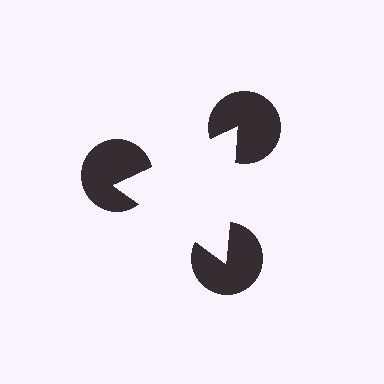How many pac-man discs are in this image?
There are 3 — one at each vertex of the illusory triangle.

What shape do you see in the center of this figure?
An illusory triangle — its edges are inferred from the aligned wedge cuts in the pac-man discs, not physically drawn.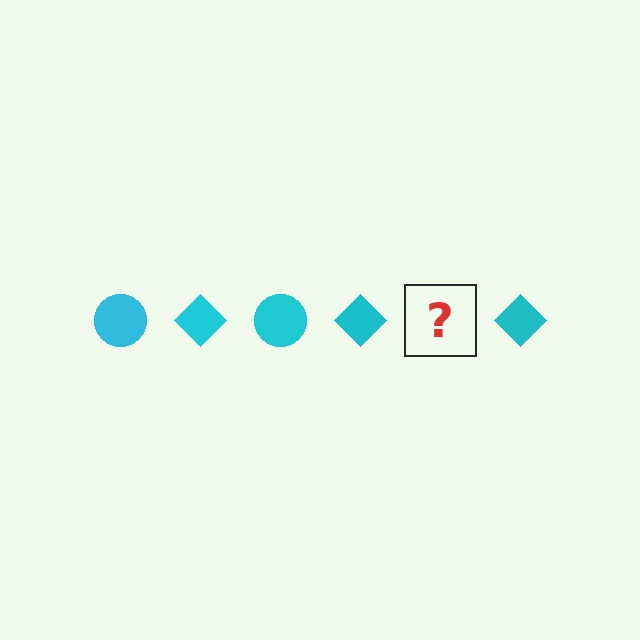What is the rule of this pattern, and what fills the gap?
The rule is that the pattern cycles through circle, diamond shapes in cyan. The gap should be filled with a cyan circle.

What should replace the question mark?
The question mark should be replaced with a cyan circle.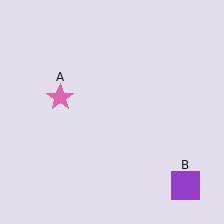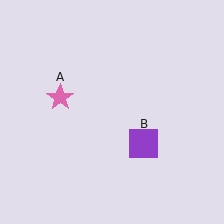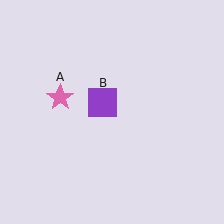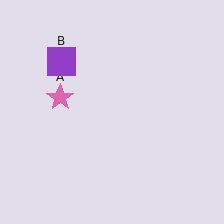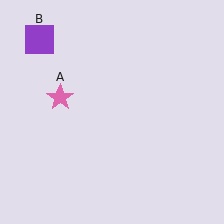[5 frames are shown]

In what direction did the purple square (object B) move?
The purple square (object B) moved up and to the left.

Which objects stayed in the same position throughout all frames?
Pink star (object A) remained stationary.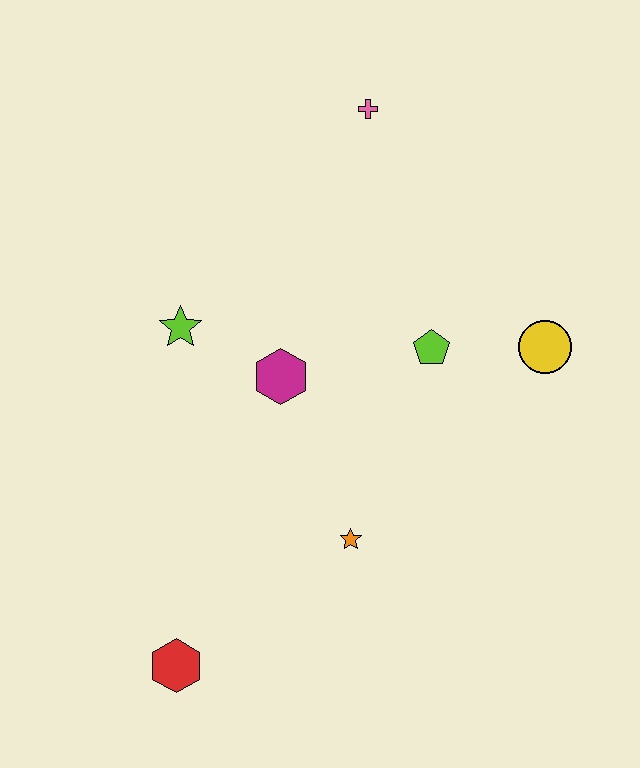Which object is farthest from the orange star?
The pink cross is farthest from the orange star.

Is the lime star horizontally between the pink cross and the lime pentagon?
No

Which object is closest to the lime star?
The magenta hexagon is closest to the lime star.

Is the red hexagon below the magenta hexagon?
Yes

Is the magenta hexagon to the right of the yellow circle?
No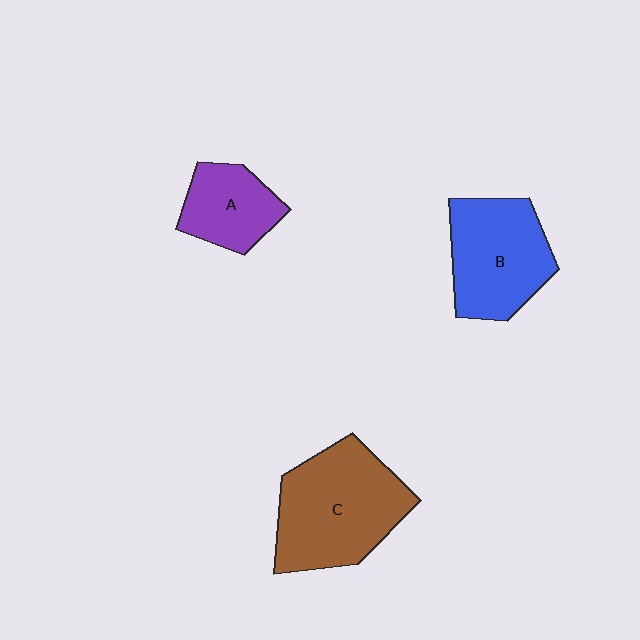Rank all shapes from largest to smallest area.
From largest to smallest: C (brown), B (blue), A (purple).